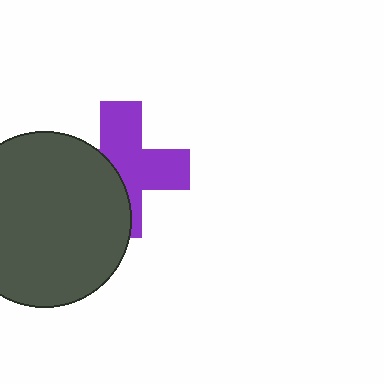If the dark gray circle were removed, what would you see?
You would see the complete purple cross.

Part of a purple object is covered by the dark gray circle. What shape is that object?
It is a cross.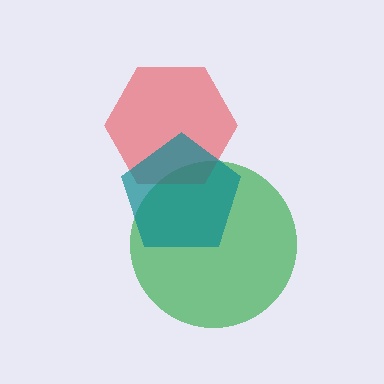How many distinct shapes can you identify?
There are 3 distinct shapes: a green circle, a red hexagon, a teal pentagon.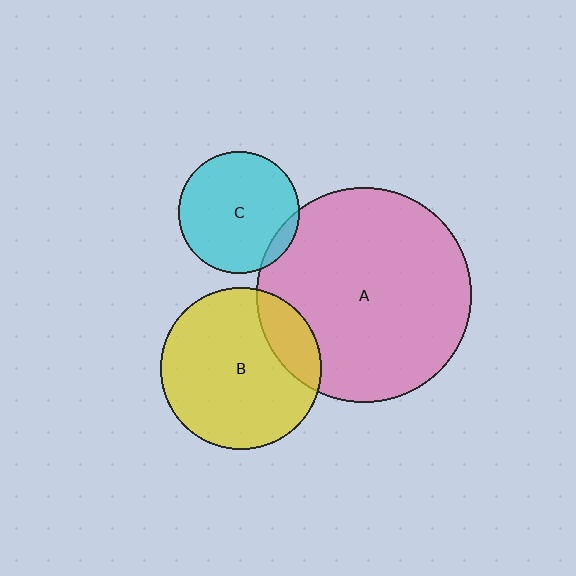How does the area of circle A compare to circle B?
Approximately 1.8 times.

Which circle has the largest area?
Circle A (pink).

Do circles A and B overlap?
Yes.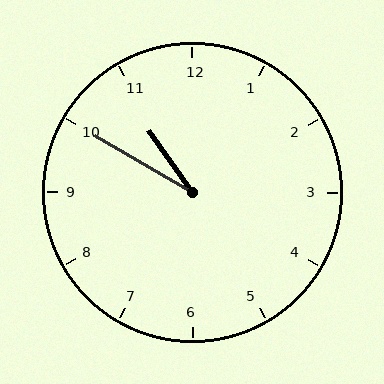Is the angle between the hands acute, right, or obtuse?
It is acute.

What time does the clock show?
10:50.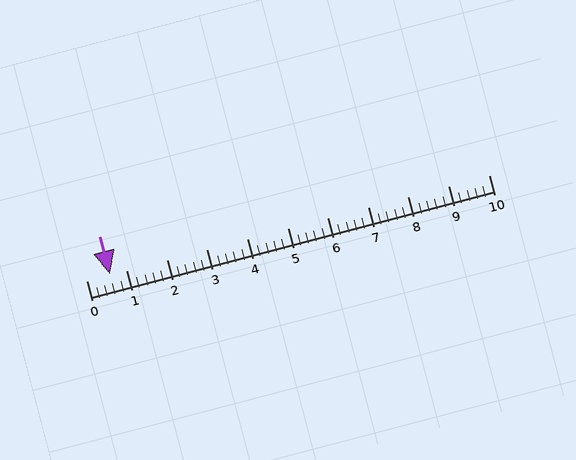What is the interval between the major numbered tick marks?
The major tick marks are spaced 1 units apart.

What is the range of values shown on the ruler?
The ruler shows values from 0 to 10.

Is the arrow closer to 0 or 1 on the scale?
The arrow is closer to 1.